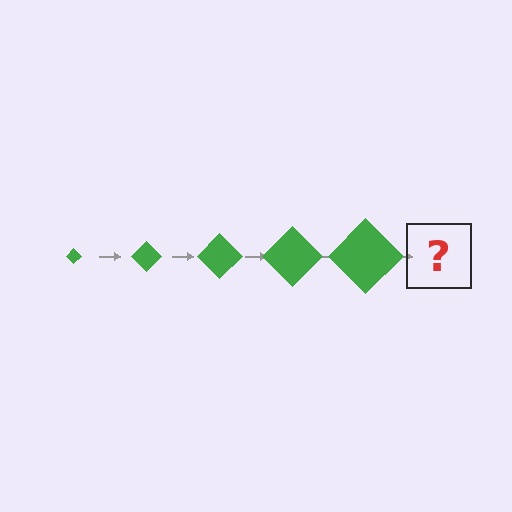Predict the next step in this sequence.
The next step is a green diamond, larger than the previous one.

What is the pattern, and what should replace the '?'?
The pattern is that the diamond gets progressively larger each step. The '?' should be a green diamond, larger than the previous one.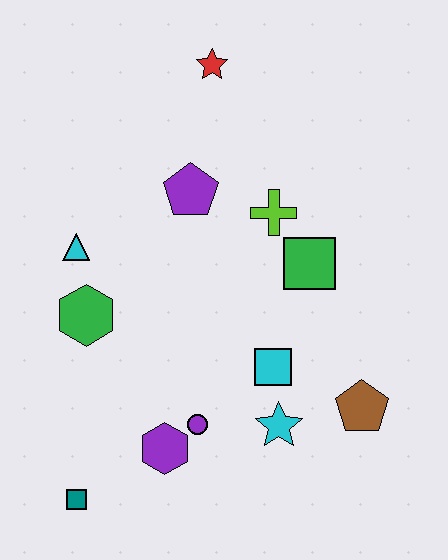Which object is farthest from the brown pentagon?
The red star is farthest from the brown pentagon.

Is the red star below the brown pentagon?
No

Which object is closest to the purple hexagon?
The purple circle is closest to the purple hexagon.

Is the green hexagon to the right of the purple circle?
No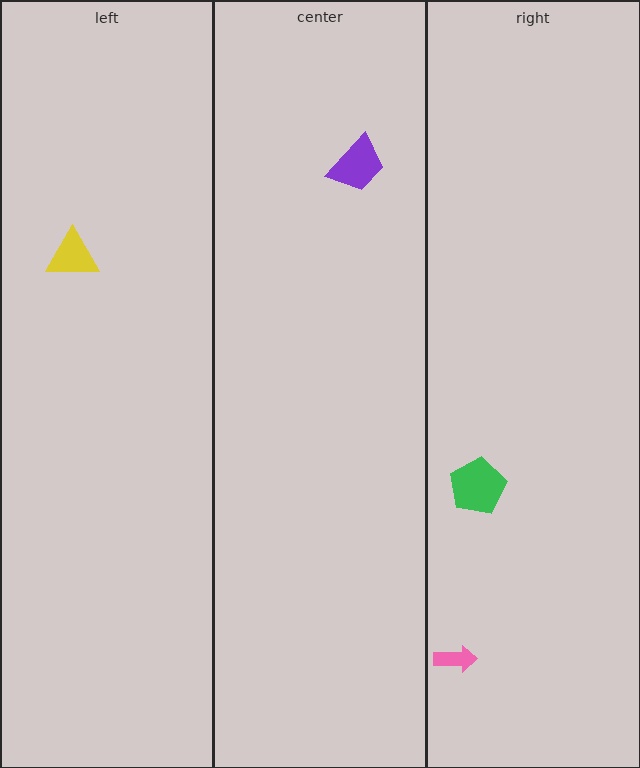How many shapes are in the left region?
1.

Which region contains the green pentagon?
The right region.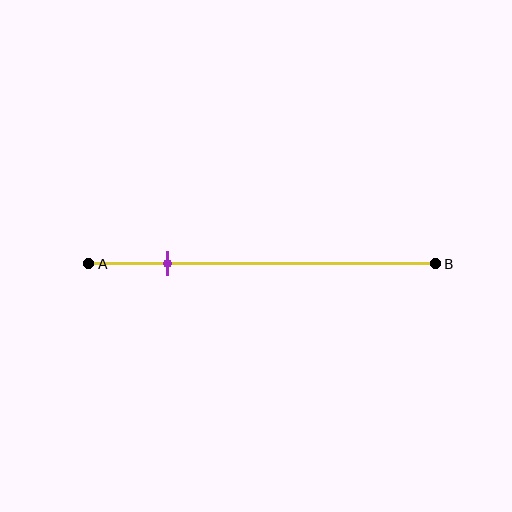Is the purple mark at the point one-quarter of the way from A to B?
Yes, the mark is approximately at the one-quarter point.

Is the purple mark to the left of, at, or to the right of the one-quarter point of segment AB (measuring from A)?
The purple mark is approximately at the one-quarter point of segment AB.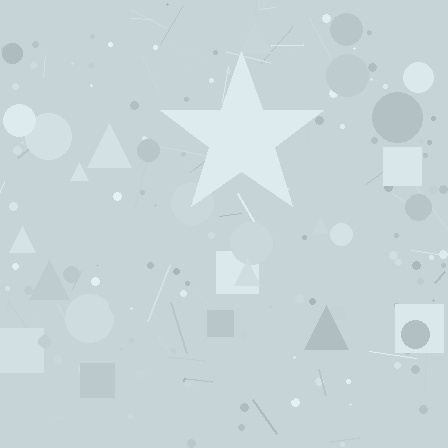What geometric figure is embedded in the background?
A star is embedded in the background.